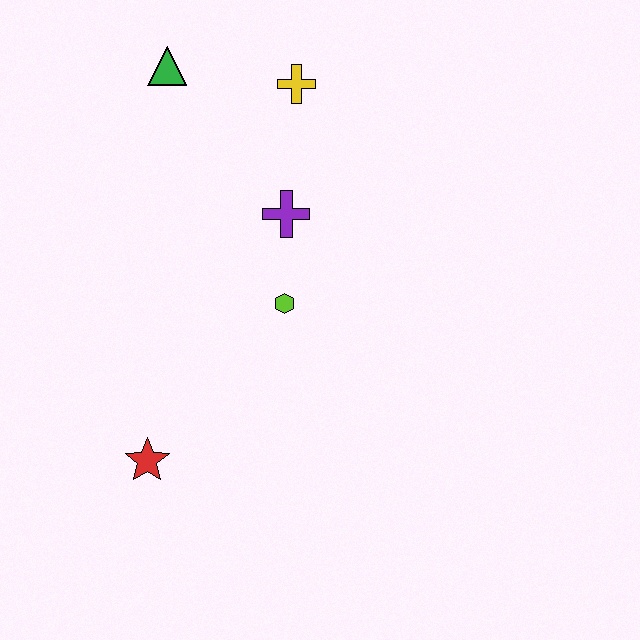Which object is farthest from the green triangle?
The red star is farthest from the green triangle.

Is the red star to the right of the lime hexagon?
No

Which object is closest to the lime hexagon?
The purple cross is closest to the lime hexagon.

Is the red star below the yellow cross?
Yes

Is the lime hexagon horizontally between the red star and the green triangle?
No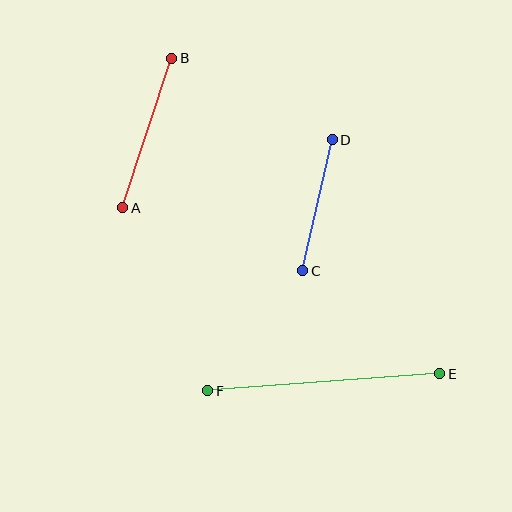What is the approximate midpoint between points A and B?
The midpoint is at approximately (147, 133) pixels.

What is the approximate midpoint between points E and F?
The midpoint is at approximately (324, 382) pixels.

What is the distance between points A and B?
The distance is approximately 158 pixels.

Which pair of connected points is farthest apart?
Points E and F are farthest apart.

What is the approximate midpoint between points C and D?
The midpoint is at approximately (318, 205) pixels.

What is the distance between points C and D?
The distance is approximately 134 pixels.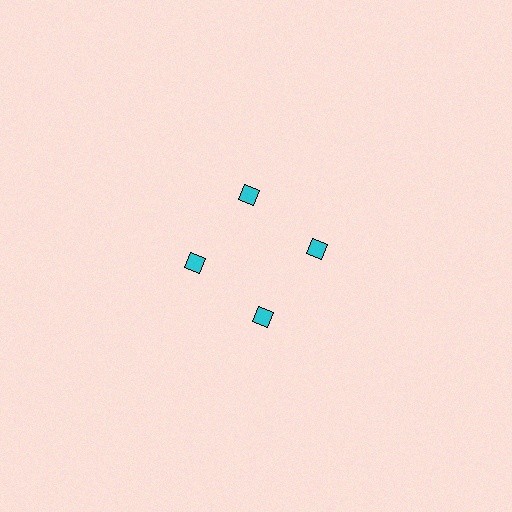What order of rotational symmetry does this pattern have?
This pattern has 4-fold rotational symmetry.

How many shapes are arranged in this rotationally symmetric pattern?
There are 4 shapes, arranged in 4 groups of 1.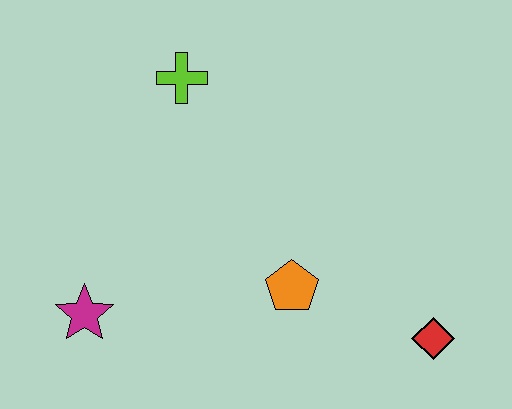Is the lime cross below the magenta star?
No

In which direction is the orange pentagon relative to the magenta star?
The orange pentagon is to the right of the magenta star.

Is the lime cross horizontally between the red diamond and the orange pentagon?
No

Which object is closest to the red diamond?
The orange pentagon is closest to the red diamond.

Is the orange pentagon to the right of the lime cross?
Yes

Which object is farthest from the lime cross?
The red diamond is farthest from the lime cross.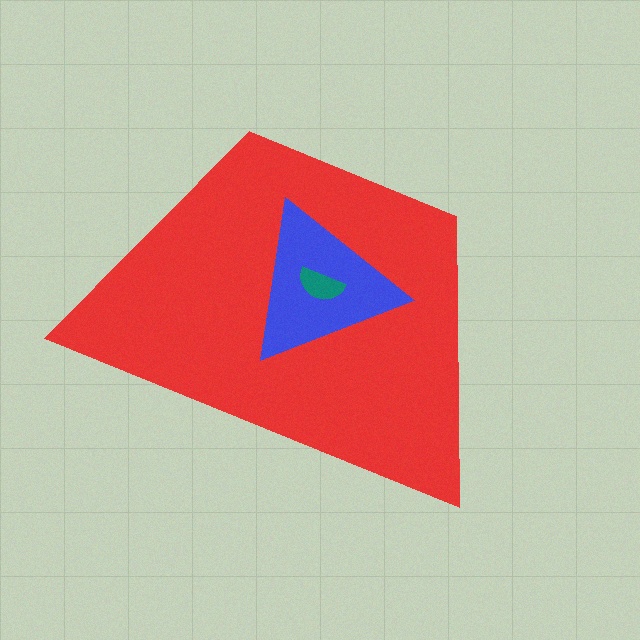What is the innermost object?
The teal semicircle.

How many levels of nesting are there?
3.